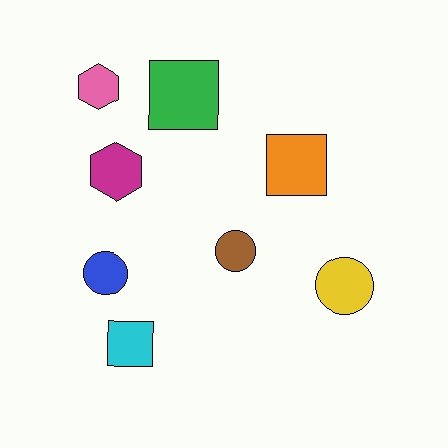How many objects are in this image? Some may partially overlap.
There are 8 objects.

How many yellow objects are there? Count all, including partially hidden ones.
There is 1 yellow object.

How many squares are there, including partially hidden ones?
There are 3 squares.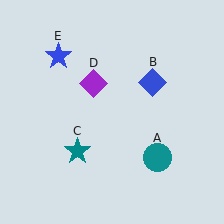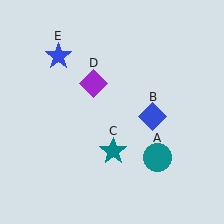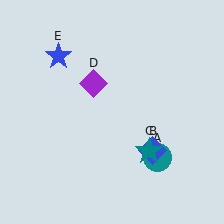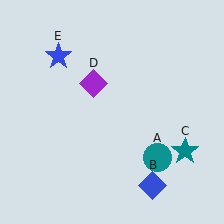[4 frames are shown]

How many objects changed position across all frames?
2 objects changed position: blue diamond (object B), teal star (object C).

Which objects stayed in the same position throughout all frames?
Teal circle (object A) and purple diamond (object D) and blue star (object E) remained stationary.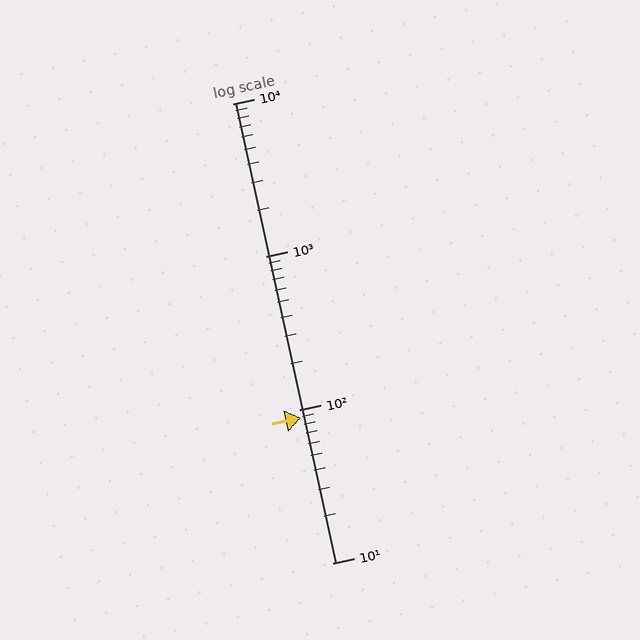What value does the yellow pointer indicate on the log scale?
The pointer indicates approximately 89.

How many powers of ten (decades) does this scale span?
The scale spans 3 decades, from 10 to 10000.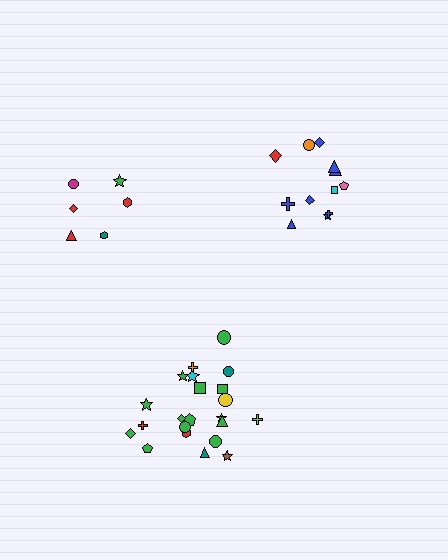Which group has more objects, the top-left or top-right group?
The top-right group.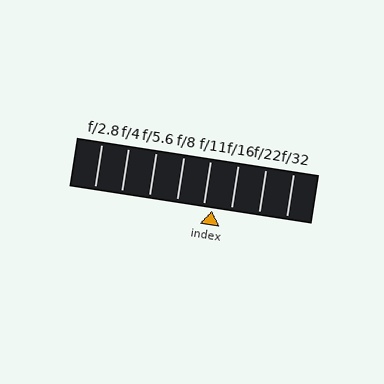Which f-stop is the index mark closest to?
The index mark is closest to f/11.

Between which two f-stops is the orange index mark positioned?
The index mark is between f/11 and f/16.